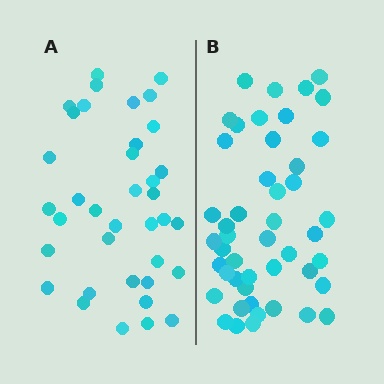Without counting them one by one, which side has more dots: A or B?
Region B (the right region) has more dots.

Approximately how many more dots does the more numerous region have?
Region B has roughly 10 or so more dots than region A.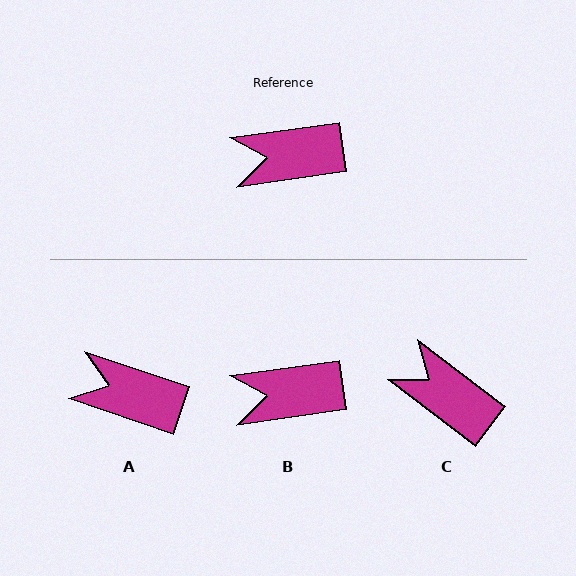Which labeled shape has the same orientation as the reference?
B.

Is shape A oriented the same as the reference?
No, it is off by about 27 degrees.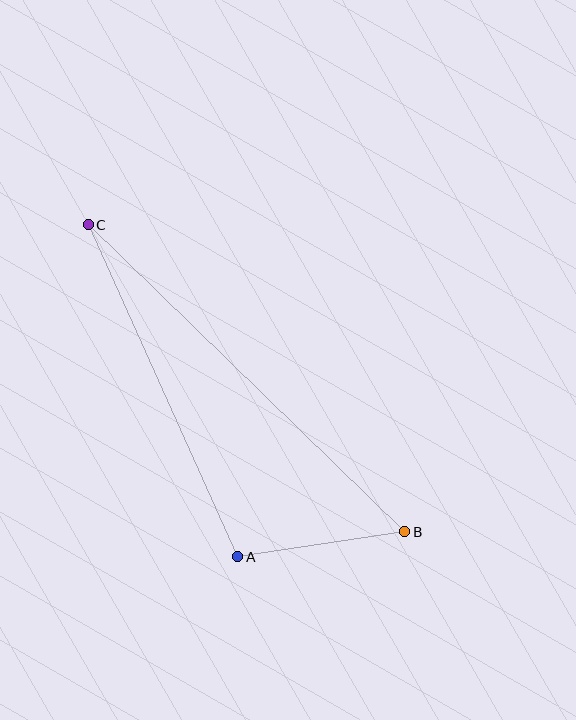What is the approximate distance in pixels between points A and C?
The distance between A and C is approximately 365 pixels.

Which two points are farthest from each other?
Points B and C are farthest from each other.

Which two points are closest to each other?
Points A and B are closest to each other.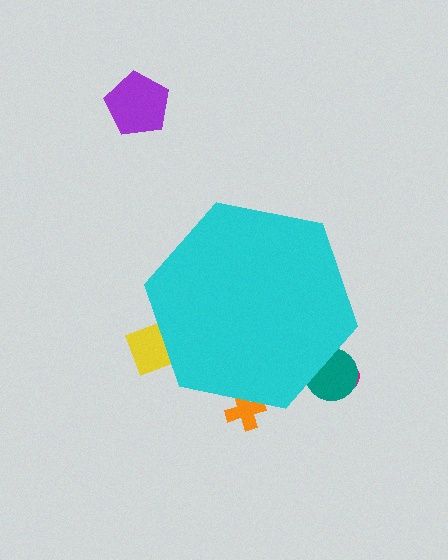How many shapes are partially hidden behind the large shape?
4 shapes are partially hidden.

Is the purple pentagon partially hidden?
No, the purple pentagon is fully visible.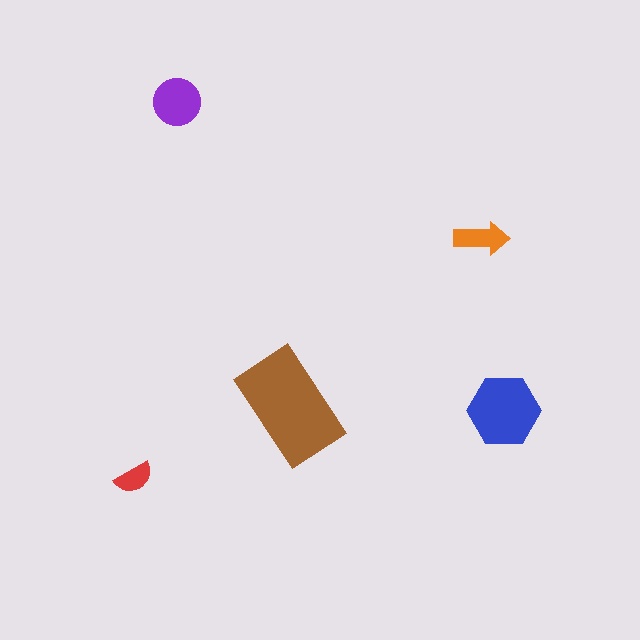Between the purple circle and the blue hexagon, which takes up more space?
The blue hexagon.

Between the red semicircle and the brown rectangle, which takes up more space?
The brown rectangle.